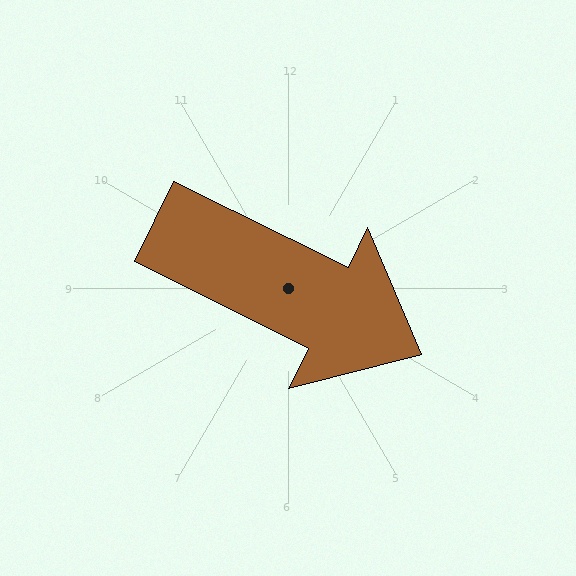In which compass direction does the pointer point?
Southeast.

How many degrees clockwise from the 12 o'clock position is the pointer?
Approximately 116 degrees.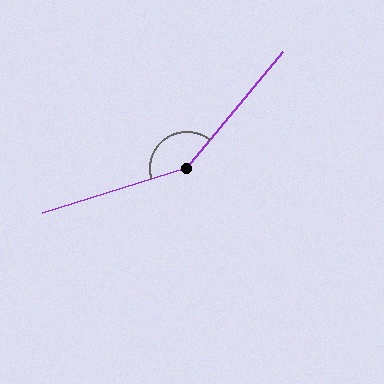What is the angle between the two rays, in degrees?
Approximately 147 degrees.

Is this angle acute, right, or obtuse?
It is obtuse.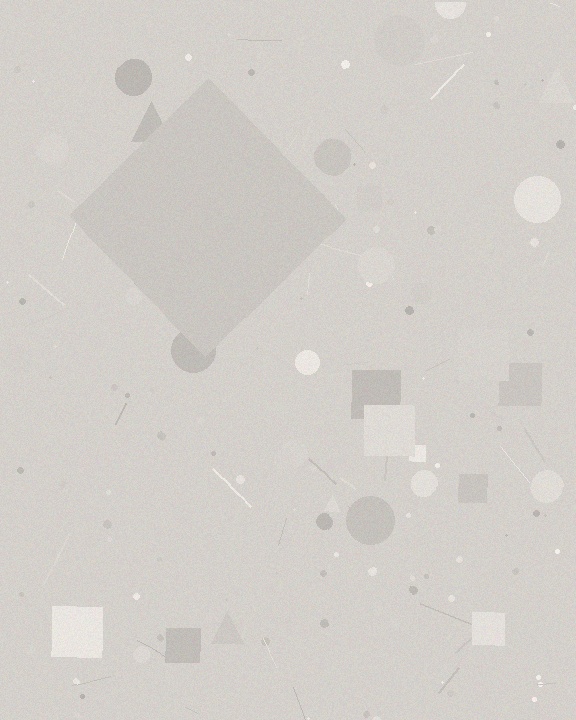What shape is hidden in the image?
A diamond is hidden in the image.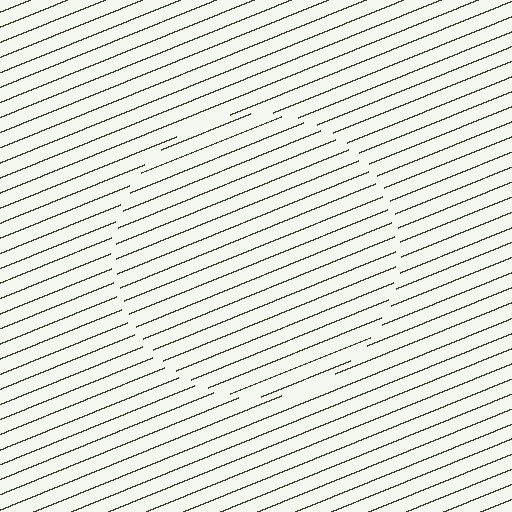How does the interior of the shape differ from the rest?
The interior of the shape contains the same grating, shifted by half a period — the contour is defined by the phase discontinuity where line-ends from the inner and outer gratings abut.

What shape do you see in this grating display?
An illusory circle. The interior of the shape contains the same grating, shifted by half a period — the contour is defined by the phase discontinuity where line-ends from the inner and outer gratings abut.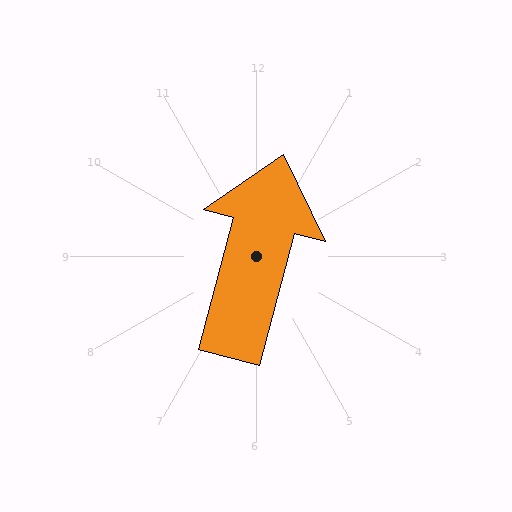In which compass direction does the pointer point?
North.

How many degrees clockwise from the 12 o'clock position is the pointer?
Approximately 15 degrees.